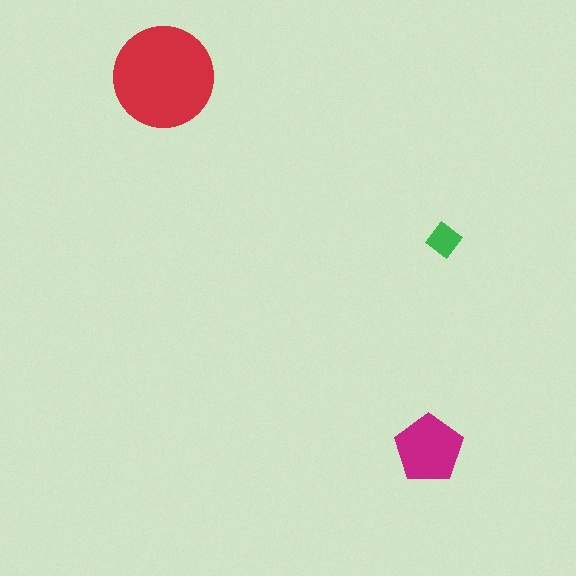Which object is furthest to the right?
The green diamond is rightmost.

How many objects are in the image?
There are 3 objects in the image.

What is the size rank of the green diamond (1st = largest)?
3rd.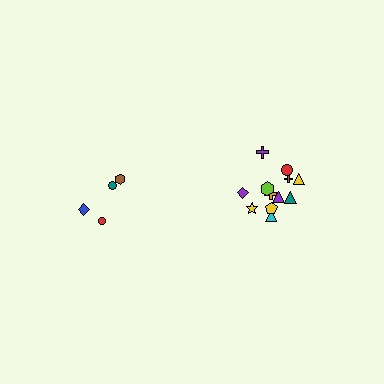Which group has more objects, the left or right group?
The right group.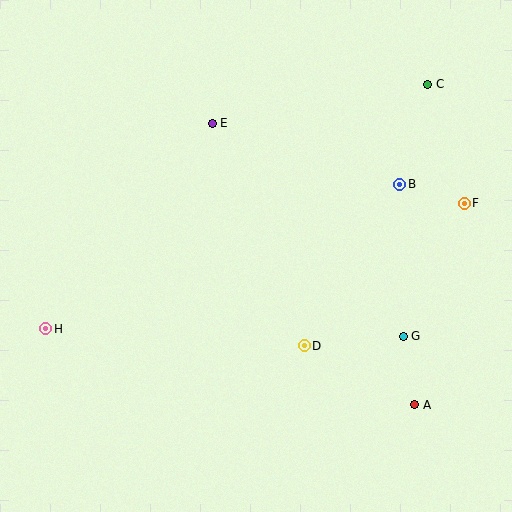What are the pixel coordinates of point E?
Point E is at (212, 123).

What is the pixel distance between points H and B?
The distance between H and B is 382 pixels.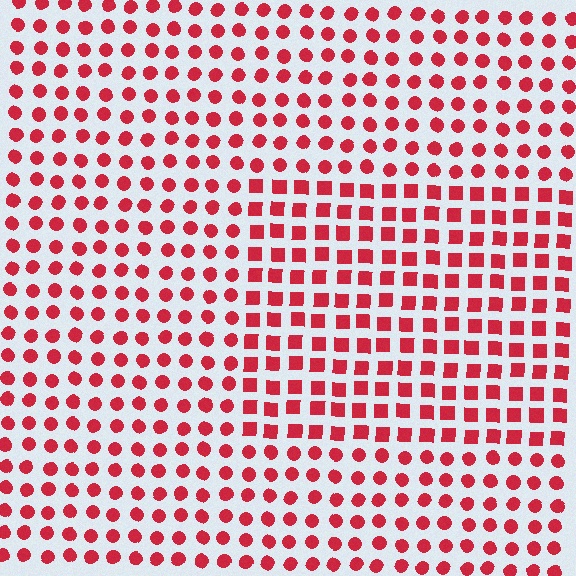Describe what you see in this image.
The image is filled with small red elements arranged in a uniform grid. A rectangle-shaped region contains squares, while the surrounding area contains circles. The boundary is defined purely by the change in element shape.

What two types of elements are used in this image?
The image uses squares inside the rectangle region and circles outside it.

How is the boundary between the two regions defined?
The boundary is defined by a change in element shape: squares inside vs. circles outside. All elements share the same color and spacing.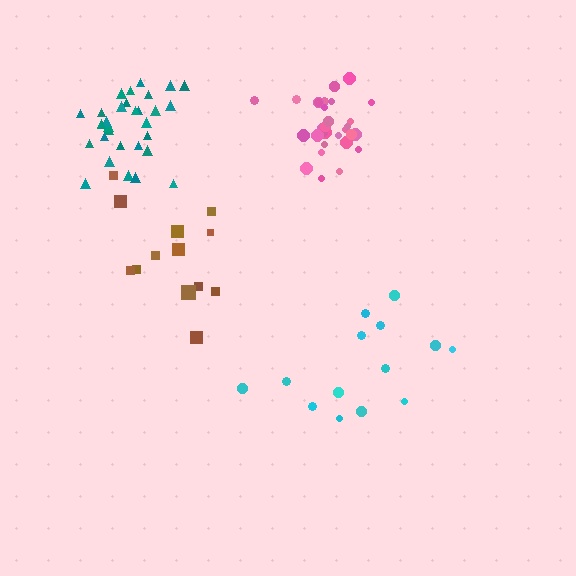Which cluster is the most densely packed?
Pink.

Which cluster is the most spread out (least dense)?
Brown.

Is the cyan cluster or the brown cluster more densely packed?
Cyan.